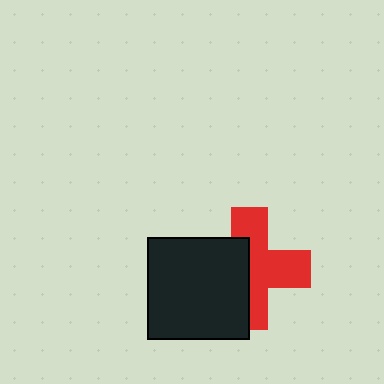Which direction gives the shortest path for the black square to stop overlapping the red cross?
Moving left gives the shortest separation.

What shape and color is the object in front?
The object in front is a black square.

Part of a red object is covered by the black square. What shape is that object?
It is a cross.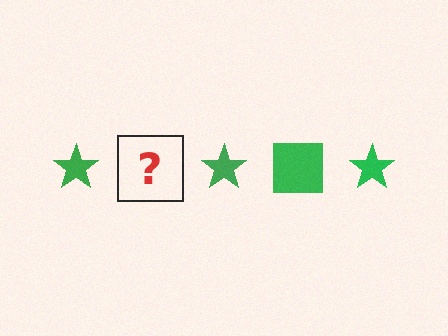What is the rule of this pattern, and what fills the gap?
The rule is that the pattern cycles through star, square shapes in green. The gap should be filled with a green square.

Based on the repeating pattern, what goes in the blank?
The blank should be a green square.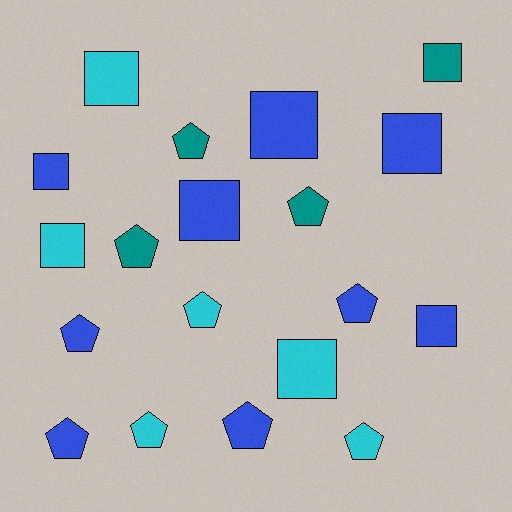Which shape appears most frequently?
Pentagon, with 10 objects.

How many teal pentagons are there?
There are 3 teal pentagons.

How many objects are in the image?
There are 19 objects.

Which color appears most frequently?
Blue, with 9 objects.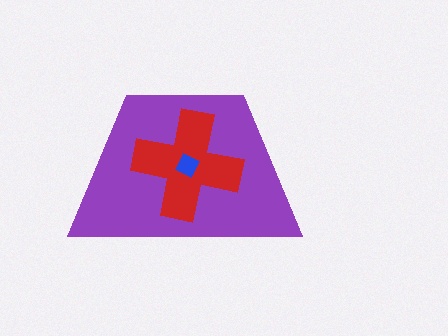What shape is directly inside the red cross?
The blue diamond.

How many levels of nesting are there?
3.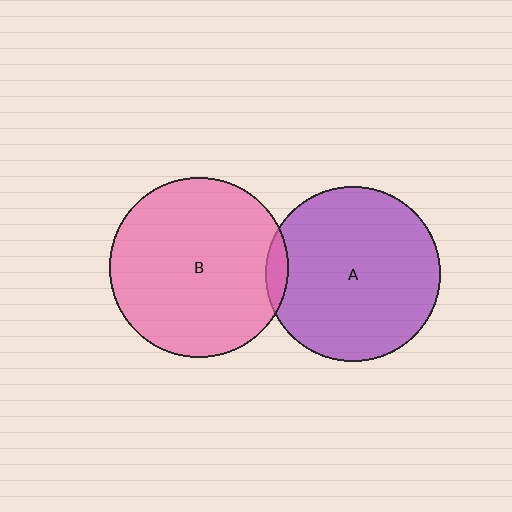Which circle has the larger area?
Circle B (pink).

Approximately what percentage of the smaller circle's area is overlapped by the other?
Approximately 5%.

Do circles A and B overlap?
Yes.